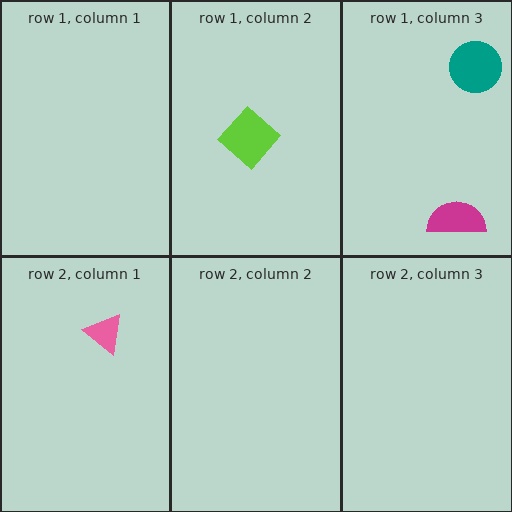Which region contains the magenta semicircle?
The row 1, column 3 region.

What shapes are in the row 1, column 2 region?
The lime diamond.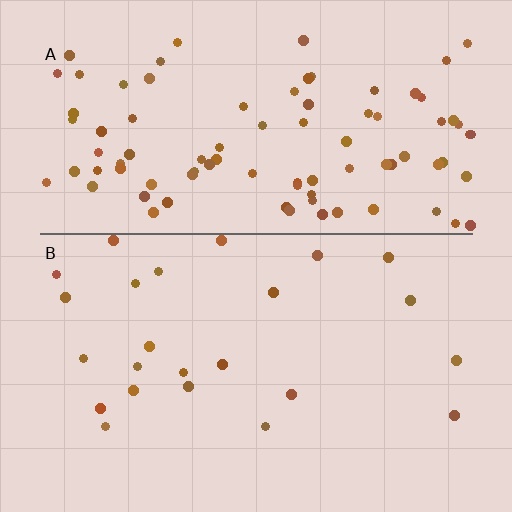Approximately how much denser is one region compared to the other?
Approximately 3.8× — region A over region B.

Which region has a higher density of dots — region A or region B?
A (the top).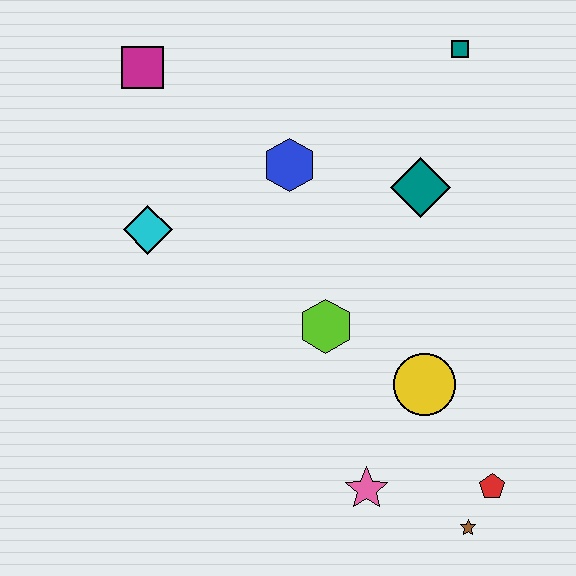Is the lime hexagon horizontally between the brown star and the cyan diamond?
Yes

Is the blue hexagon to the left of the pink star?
Yes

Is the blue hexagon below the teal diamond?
No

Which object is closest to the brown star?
The red pentagon is closest to the brown star.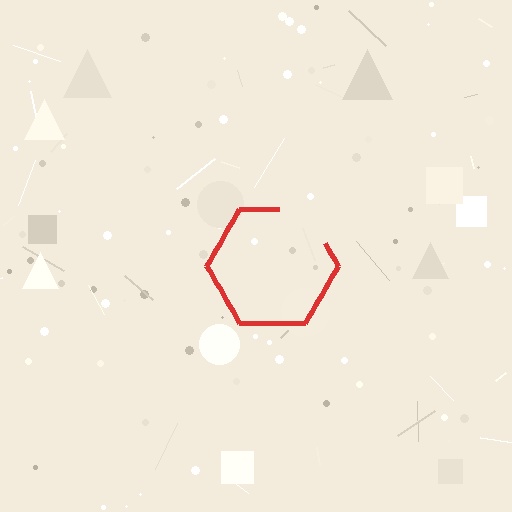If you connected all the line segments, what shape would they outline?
They would outline a hexagon.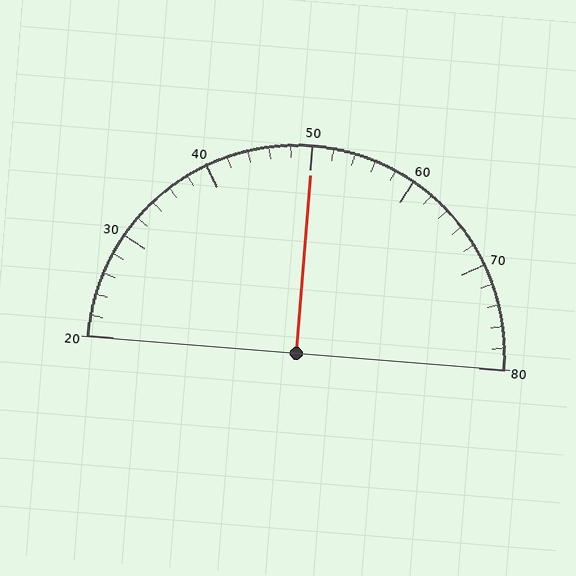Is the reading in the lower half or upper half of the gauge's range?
The reading is in the upper half of the range (20 to 80).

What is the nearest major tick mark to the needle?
The nearest major tick mark is 50.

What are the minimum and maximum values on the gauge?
The gauge ranges from 20 to 80.